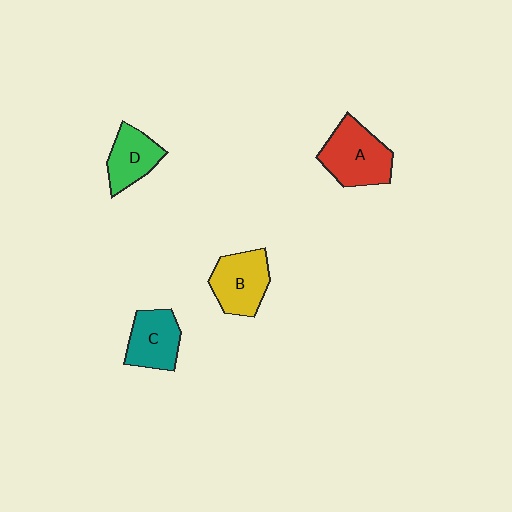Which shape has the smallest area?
Shape D (green).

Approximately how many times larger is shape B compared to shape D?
Approximately 1.2 times.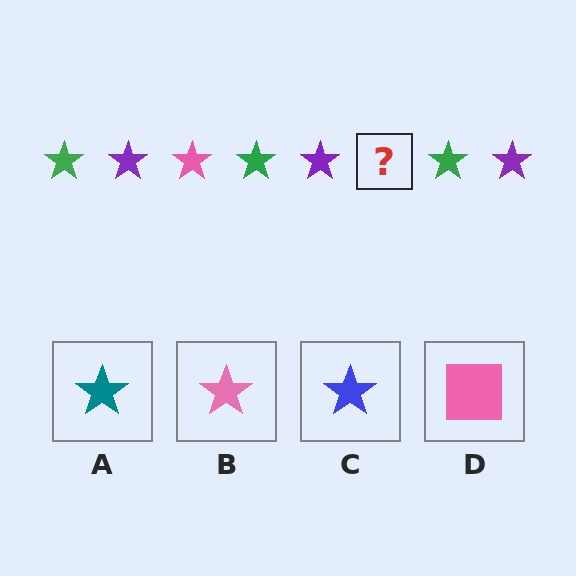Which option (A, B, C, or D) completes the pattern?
B.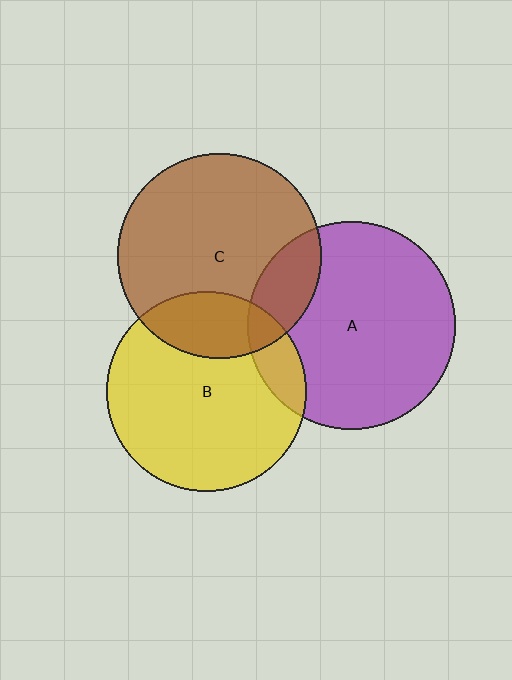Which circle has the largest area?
Circle A (purple).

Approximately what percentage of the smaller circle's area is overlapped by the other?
Approximately 10%.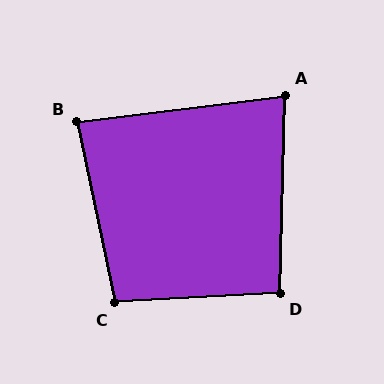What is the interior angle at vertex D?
Approximately 95 degrees (approximately right).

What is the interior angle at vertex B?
Approximately 85 degrees (approximately right).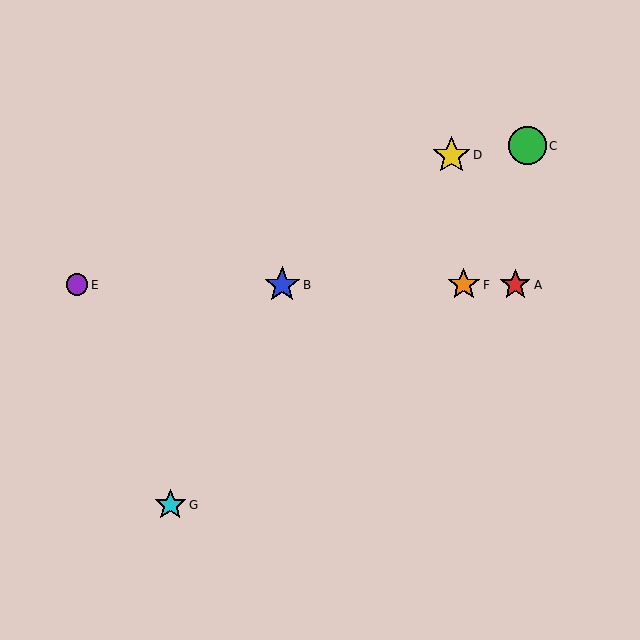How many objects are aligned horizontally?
4 objects (A, B, E, F) are aligned horizontally.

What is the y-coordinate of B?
Object B is at y≈285.